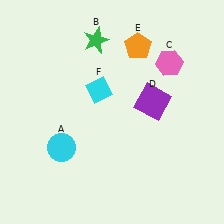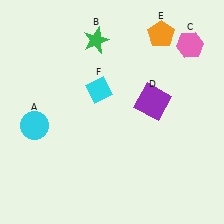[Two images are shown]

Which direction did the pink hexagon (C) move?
The pink hexagon (C) moved right.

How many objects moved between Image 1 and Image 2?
3 objects moved between the two images.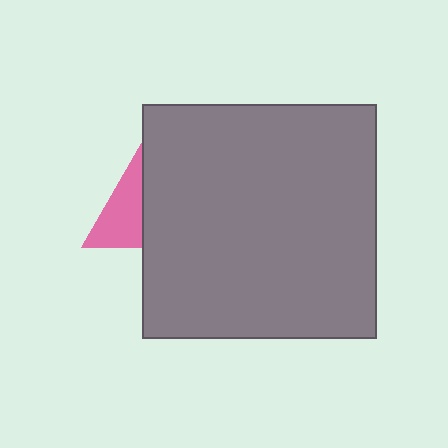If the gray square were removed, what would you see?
You would see the complete pink triangle.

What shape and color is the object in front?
The object in front is a gray square.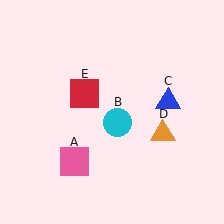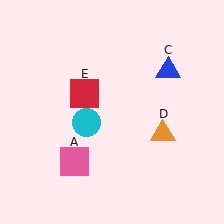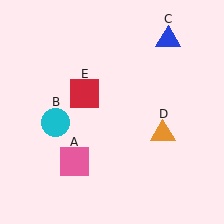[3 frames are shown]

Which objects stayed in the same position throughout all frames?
Pink square (object A) and orange triangle (object D) and red square (object E) remained stationary.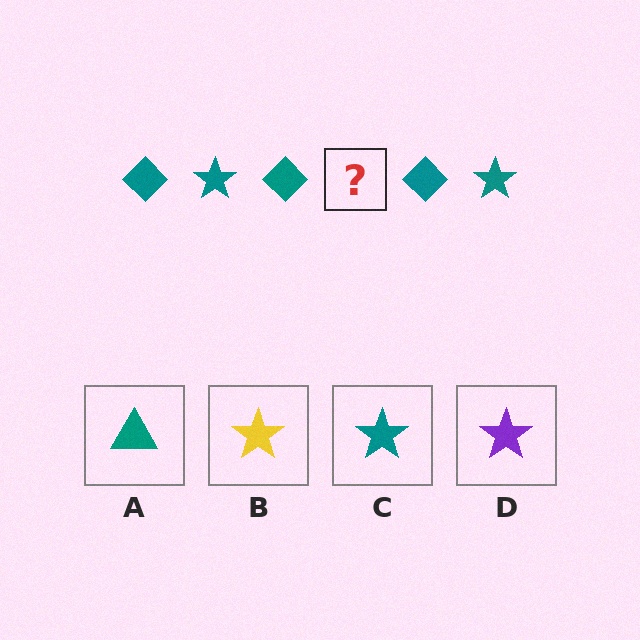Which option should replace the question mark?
Option C.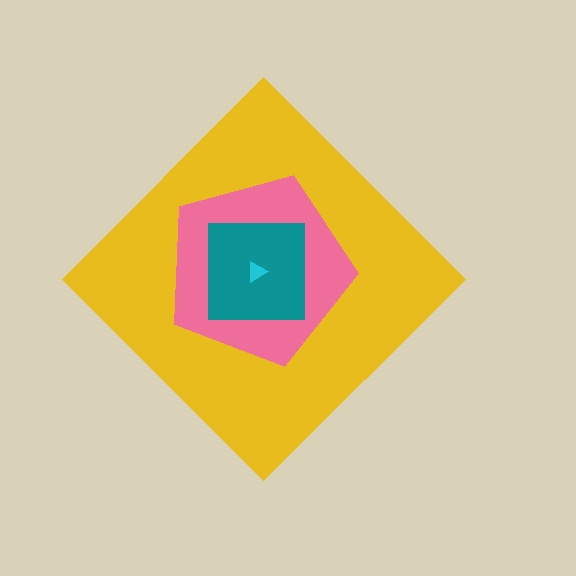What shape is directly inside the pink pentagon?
The teal square.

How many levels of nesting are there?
4.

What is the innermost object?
The cyan triangle.